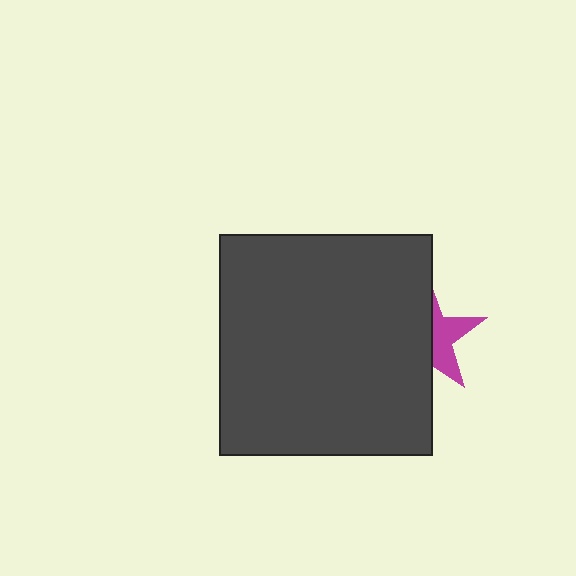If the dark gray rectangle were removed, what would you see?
You would see the complete magenta star.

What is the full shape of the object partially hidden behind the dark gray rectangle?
The partially hidden object is a magenta star.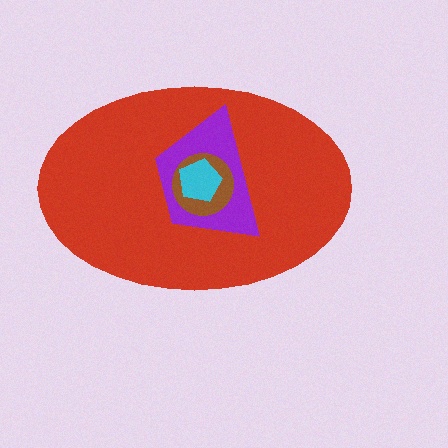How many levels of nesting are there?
4.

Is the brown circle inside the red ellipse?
Yes.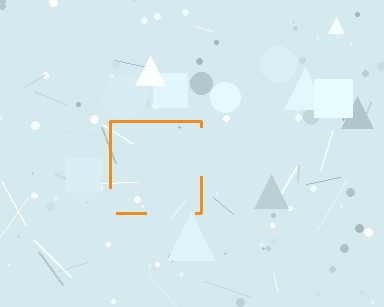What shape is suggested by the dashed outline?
The dashed outline suggests a square.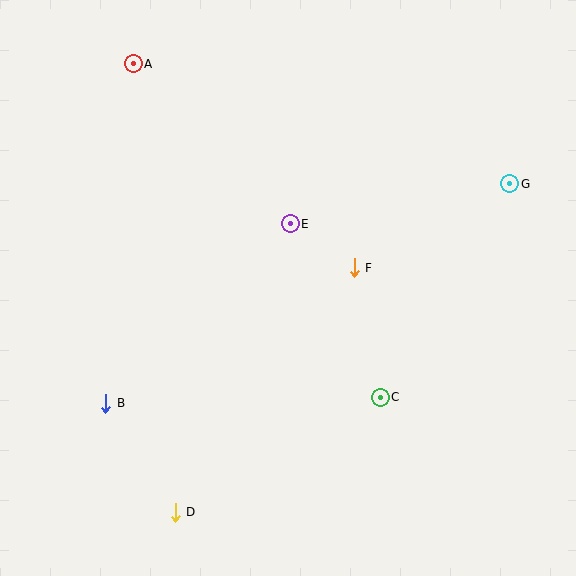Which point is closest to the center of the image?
Point E at (290, 224) is closest to the center.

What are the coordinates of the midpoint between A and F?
The midpoint between A and F is at (244, 166).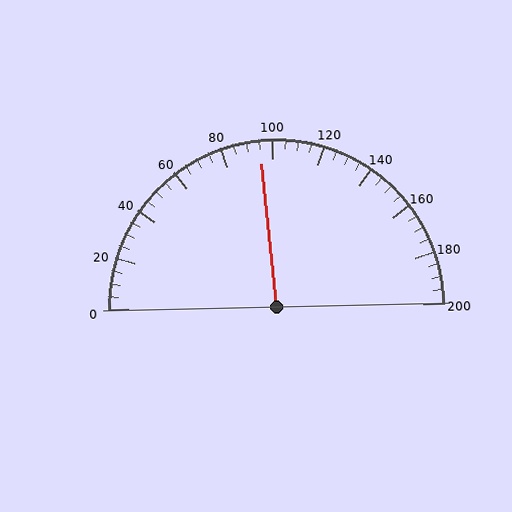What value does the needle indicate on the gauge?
The needle indicates approximately 95.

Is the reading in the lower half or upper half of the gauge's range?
The reading is in the lower half of the range (0 to 200).